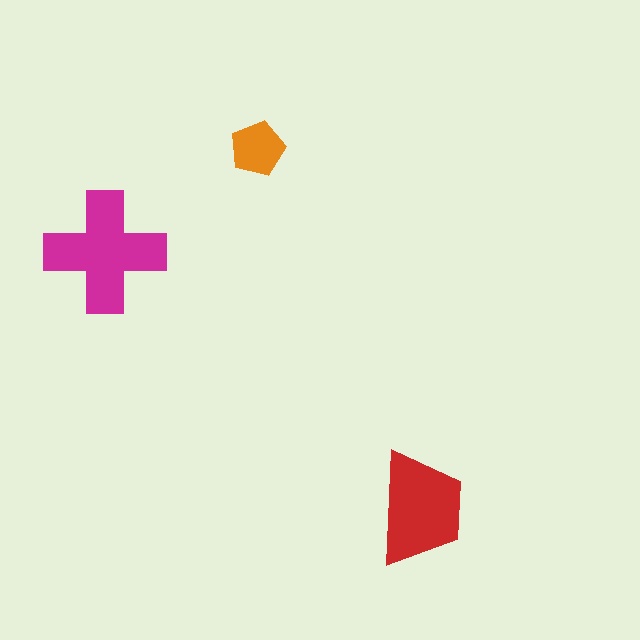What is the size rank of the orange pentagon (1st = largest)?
3rd.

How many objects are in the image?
There are 3 objects in the image.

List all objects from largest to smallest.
The magenta cross, the red trapezoid, the orange pentagon.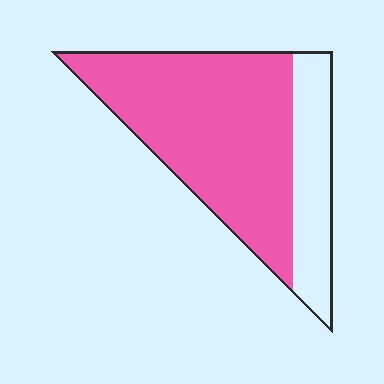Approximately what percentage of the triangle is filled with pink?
Approximately 75%.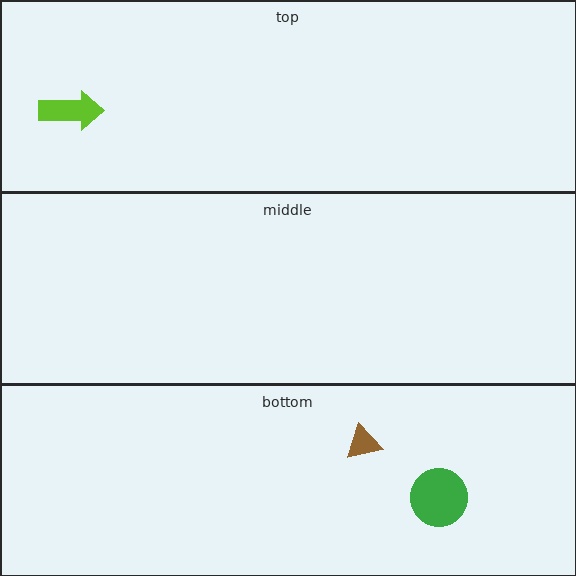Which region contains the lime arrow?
The top region.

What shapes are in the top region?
The lime arrow.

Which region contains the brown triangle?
The bottom region.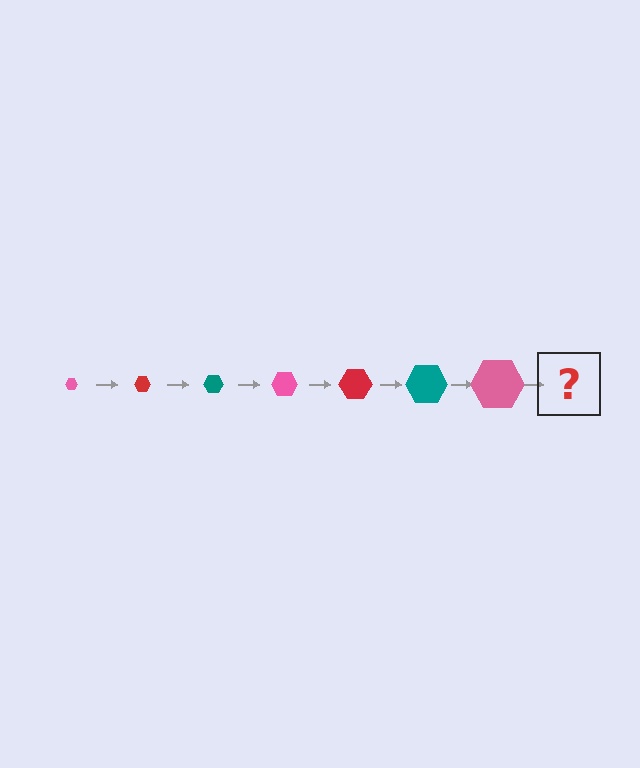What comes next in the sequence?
The next element should be a red hexagon, larger than the previous one.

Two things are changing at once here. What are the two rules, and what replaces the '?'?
The two rules are that the hexagon grows larger each step and the color cycles through pink, red, and teal. The '?' should be a red hexagon, larger than the previous one.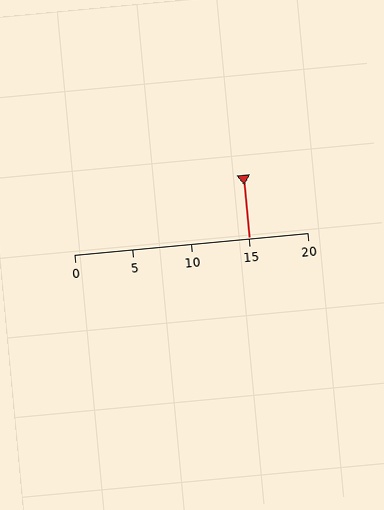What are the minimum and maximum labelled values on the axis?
The axis runs from 0 to 20.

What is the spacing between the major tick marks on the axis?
The major ticks are spaced 5 apart.